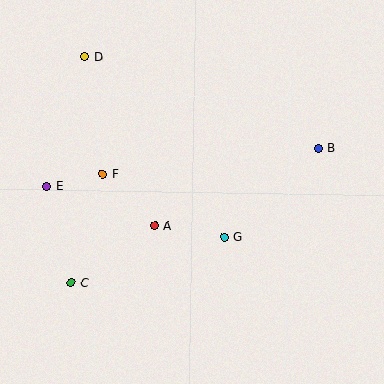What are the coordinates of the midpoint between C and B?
The midpoint between C and B is at (195, 216).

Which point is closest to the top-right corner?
Point B is closest to the top-right corner.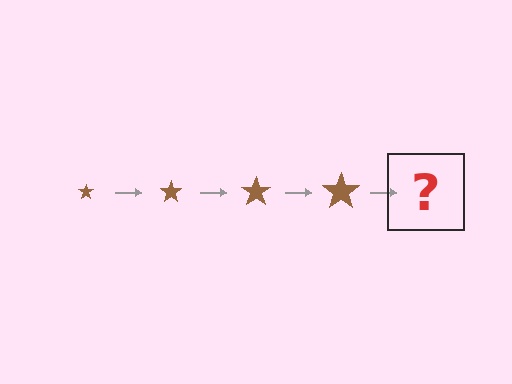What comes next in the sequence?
The next element should be a brown star, larger than the previous one.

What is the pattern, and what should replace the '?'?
The pattern is that the star gets progressively larger each step. The '?' should be a brown star, larger than the previous one.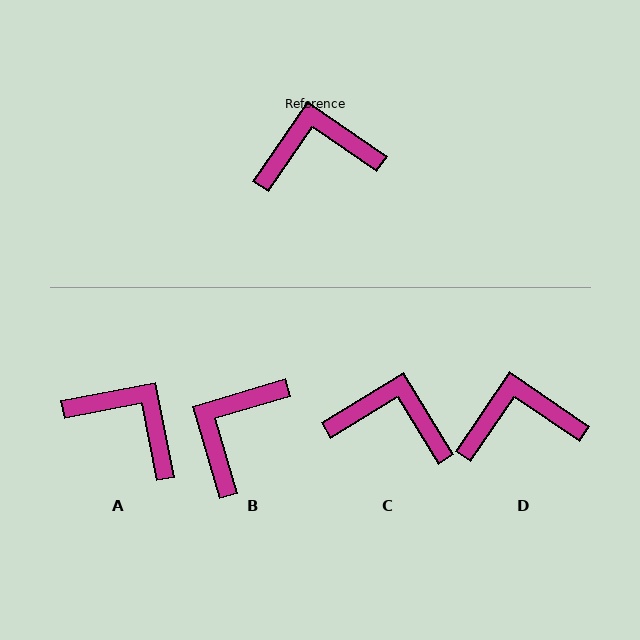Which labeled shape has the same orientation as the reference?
D.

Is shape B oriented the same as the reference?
No, it is off by about 51 degrees.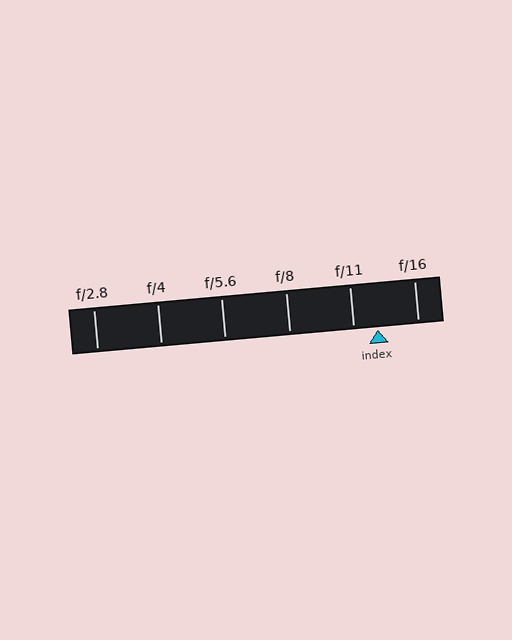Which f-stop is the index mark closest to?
The index mark is closest to f/11.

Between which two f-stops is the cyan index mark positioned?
The index mark is between f/11 and f/16.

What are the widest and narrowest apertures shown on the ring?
The widest aperture shown is f/2.8 and the narrowest is f/16.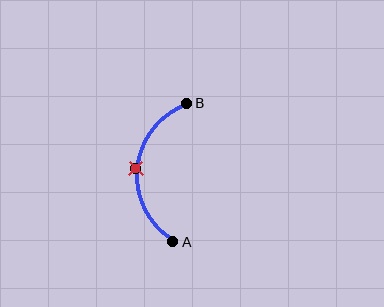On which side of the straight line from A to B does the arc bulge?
The arc bulges to the left of the straight line connecting A and B.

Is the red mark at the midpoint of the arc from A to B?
Yes. The red mark lies on the arc at equal arc-length from both A and B — it is the arc midpoint.